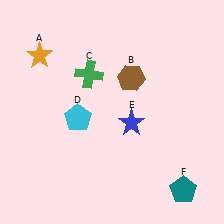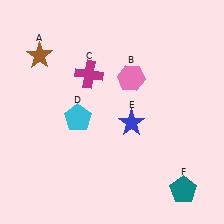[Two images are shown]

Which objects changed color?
A changed from orange to brown. B changed from brown to pink. C changed from green to magenta.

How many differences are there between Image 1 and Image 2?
There are 3 differences between the two images.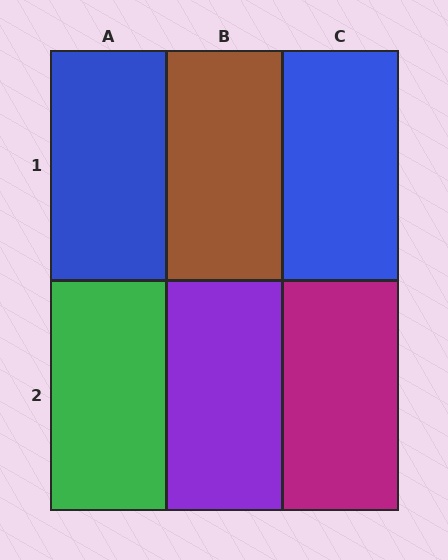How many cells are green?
1 cell is green.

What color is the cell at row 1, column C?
Blue.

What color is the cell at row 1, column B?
Brown.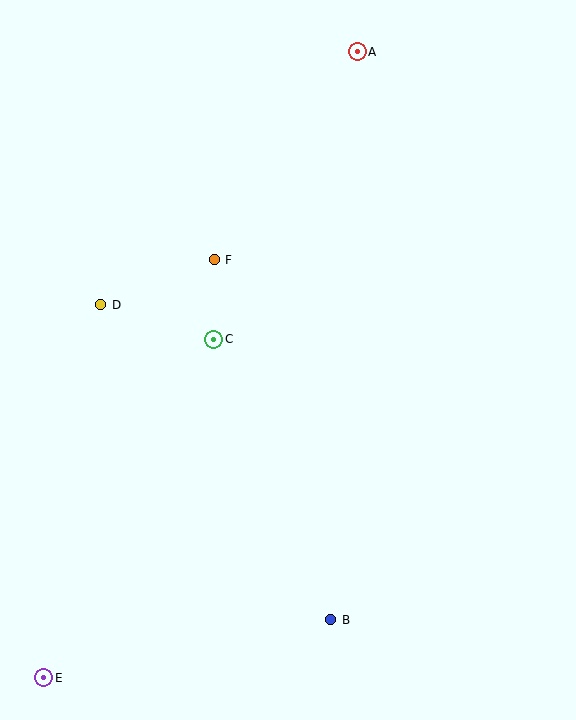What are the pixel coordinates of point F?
Point F is at (214, 260).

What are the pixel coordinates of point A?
Point A is at (357, 52).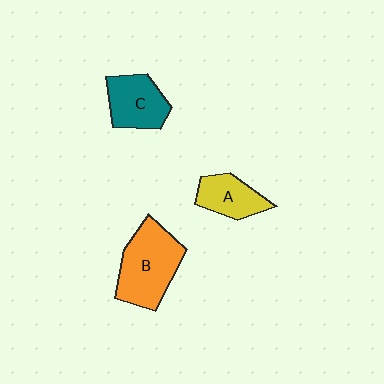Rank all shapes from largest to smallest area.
From largest to smallest: B (orange), C (teal), A (yellow).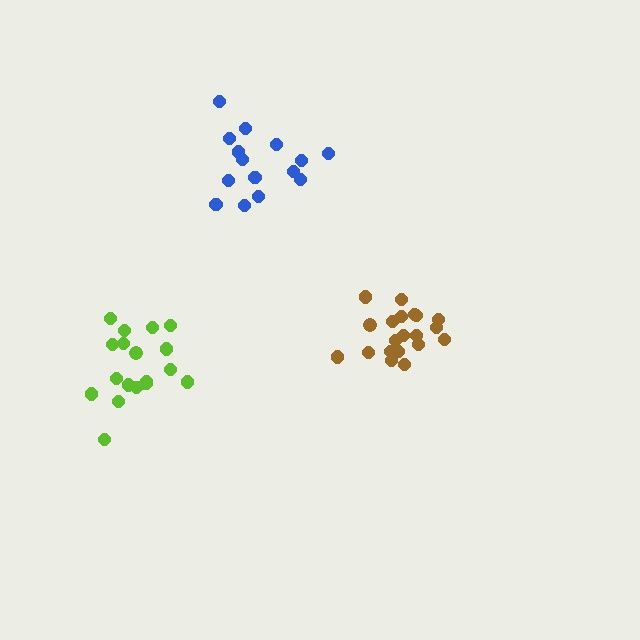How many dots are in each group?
Group 1: 20 dots, Group 2: 15 dots, Group 3: 18 dots (53 total).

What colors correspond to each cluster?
The clusters are colored: brown, blue, lime.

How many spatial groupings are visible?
There are 3 spatial groupings.